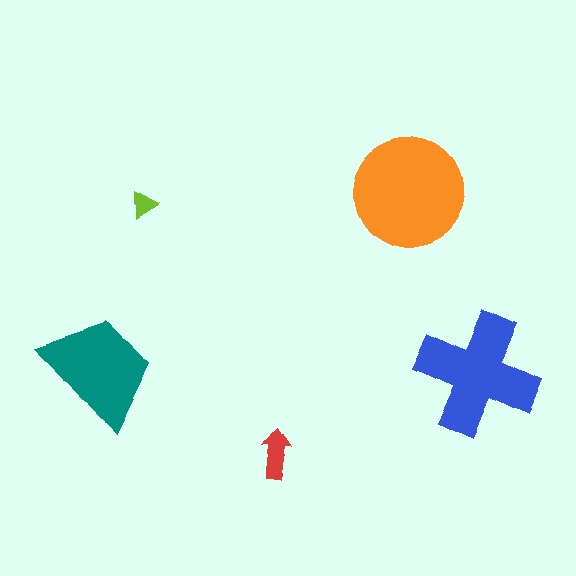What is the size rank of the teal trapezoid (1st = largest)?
3rd.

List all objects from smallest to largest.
The lime triangle, the red arrow, the teal trapezoid, the blue cross, the orange circle.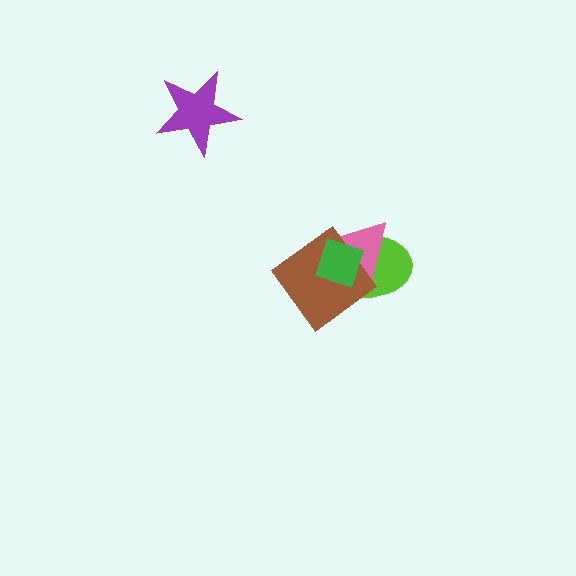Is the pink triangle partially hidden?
Yes, it is partially covered by another shape.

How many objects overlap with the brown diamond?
3 objects overlap with the brown diamond.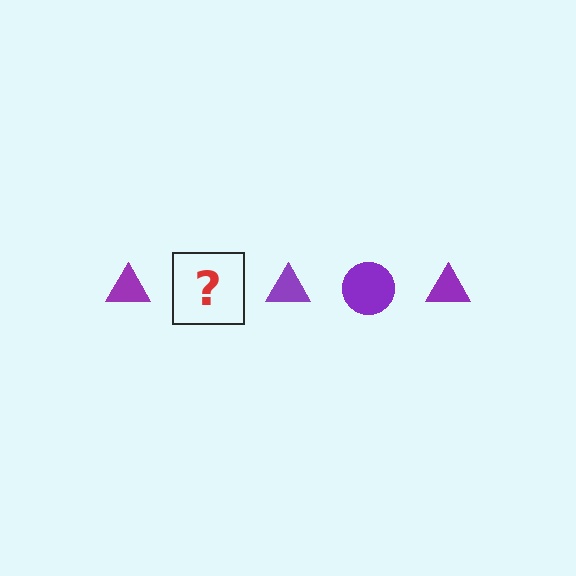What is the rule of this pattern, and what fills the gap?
The rule is that the pattern cycles through triangle, circle shapes in purple. The gap should be filled with a purple circle.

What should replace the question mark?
The question mark should be replaced with a purple circle.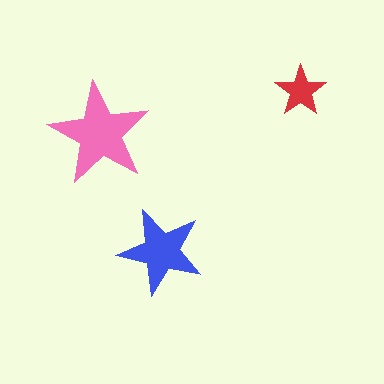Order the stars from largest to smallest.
the pink one, the blue one, the red one.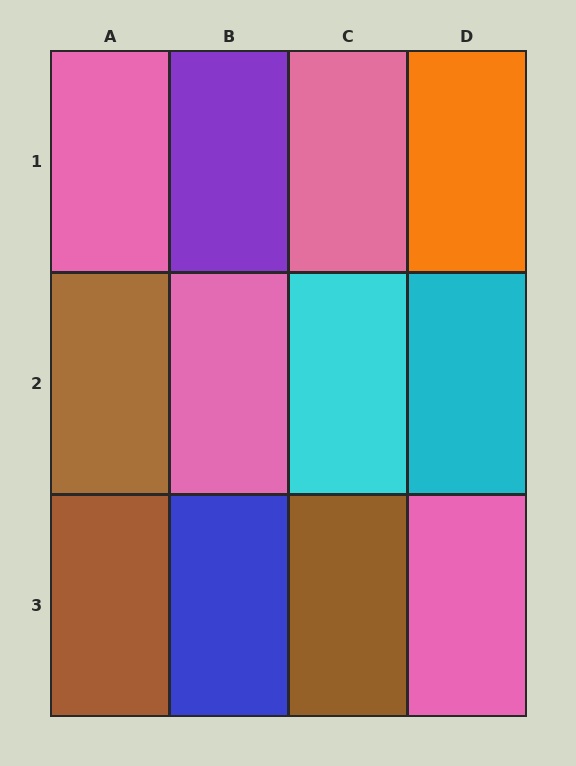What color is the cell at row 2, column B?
Pink.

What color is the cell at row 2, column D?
Cyan.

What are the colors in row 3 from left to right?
Brown, blue, brown, pink.